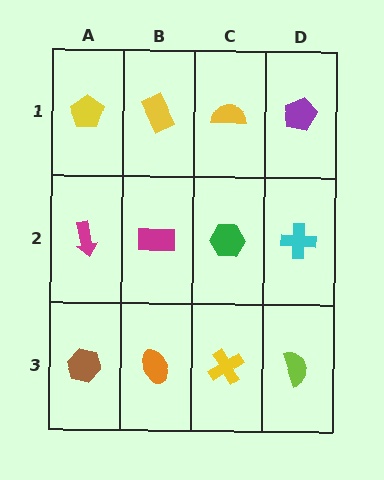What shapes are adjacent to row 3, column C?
A green hexagon (row 2, column C), an orange ellipse (row 3, column B), a lime semicircle (row 3, column D).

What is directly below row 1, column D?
A cyan cross.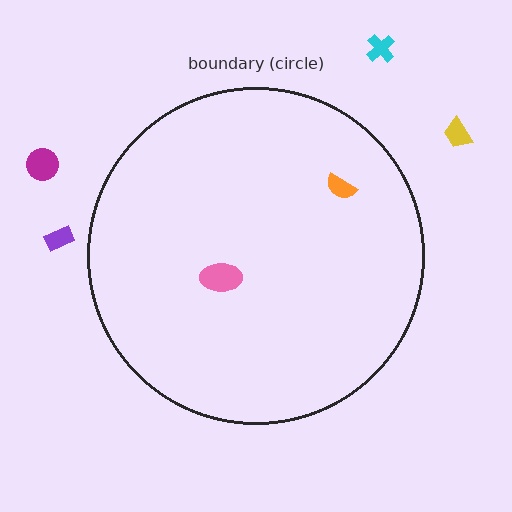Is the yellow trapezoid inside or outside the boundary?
Outside.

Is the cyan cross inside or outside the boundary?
Outside.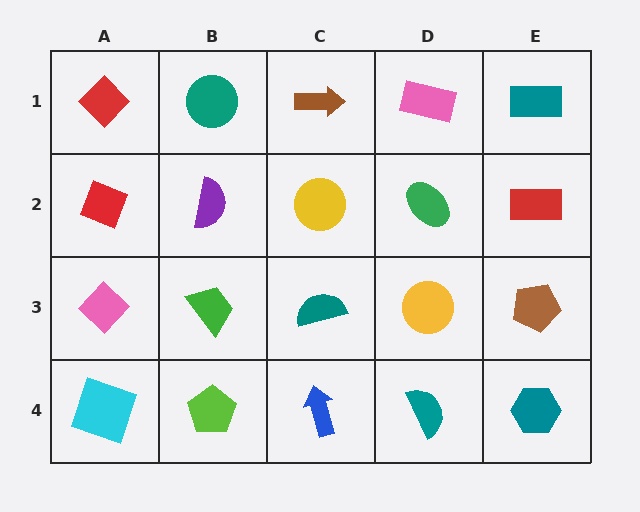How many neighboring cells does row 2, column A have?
3.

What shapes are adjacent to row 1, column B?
A purple semicircle (row 2, column B), a red diamond (row 1, column A), a brown arrow (row 1, column C).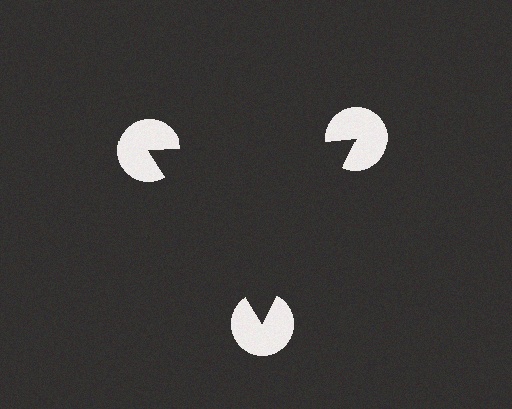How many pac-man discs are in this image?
There are 3 — one at each vertex of the illusory triangle.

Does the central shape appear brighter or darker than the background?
It typically appears slightly darker than the background, even though no actual brightness change is drawn.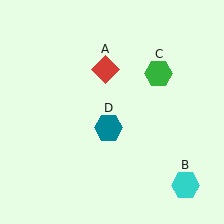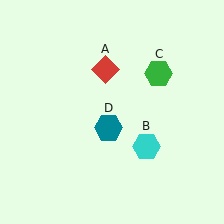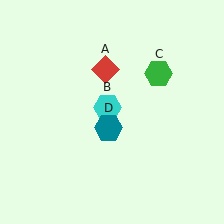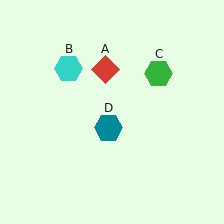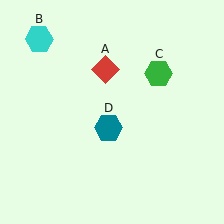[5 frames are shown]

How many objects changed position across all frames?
1 object changed position: cyan hexagon (object B).